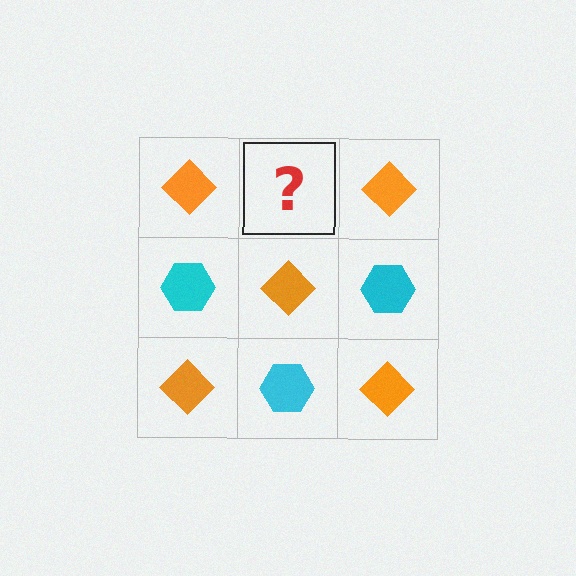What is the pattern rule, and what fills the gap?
The rule is that it alternates orange diamond and cyan hexagon in a checkerboard pattern. The gap should be filled with a cyan hexagon.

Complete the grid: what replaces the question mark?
The question mark should be replaced with a cyan hexagon.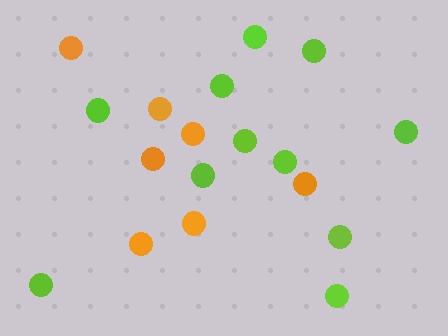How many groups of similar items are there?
There are 2 groups: one group of orange circles (7) and one group of lime circles (11).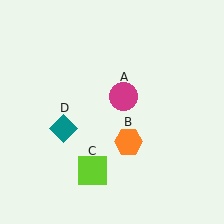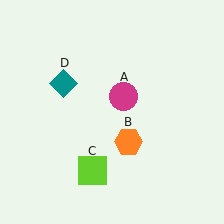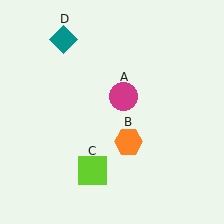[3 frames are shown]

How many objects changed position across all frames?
1 object changed position: teal diamond (object D).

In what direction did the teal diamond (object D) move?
The teal diamond (object D) moved up.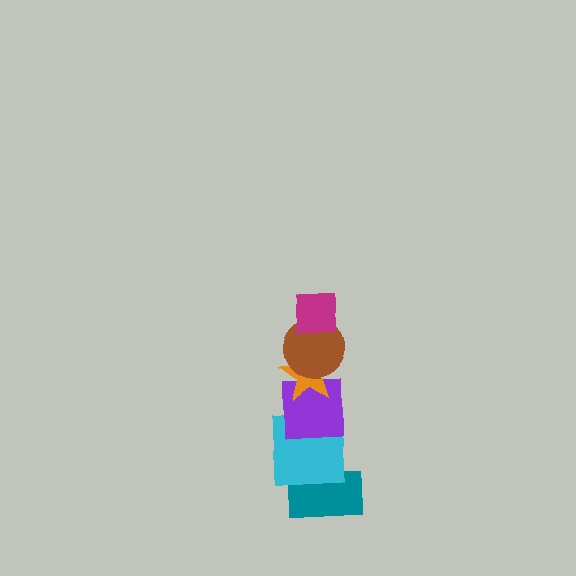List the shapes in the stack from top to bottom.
From top to bottom: the magenta square, the brown circle, the orange star, the purple square, the cyan square, the teal rectangle.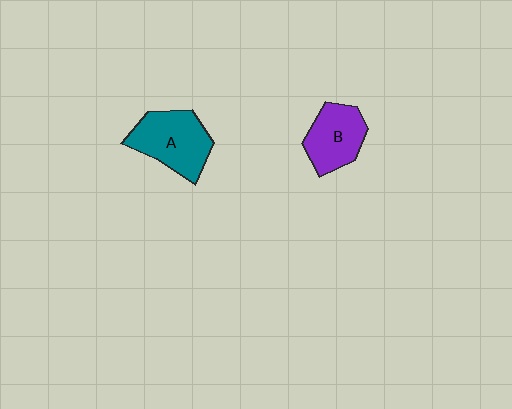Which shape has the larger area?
Shape A (teal).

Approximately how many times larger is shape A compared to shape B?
Approximately 1.3 times.